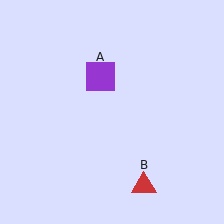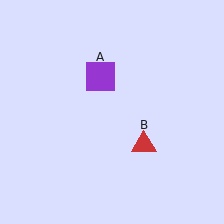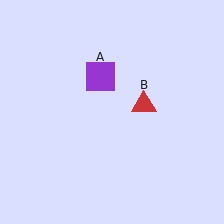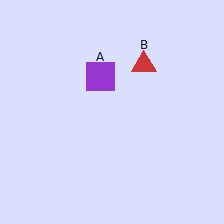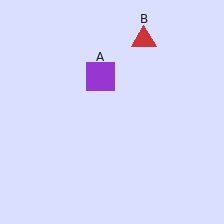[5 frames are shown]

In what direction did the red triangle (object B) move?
The red triangle (object B) moved up.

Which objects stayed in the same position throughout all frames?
Purple square (object A) remained stationary.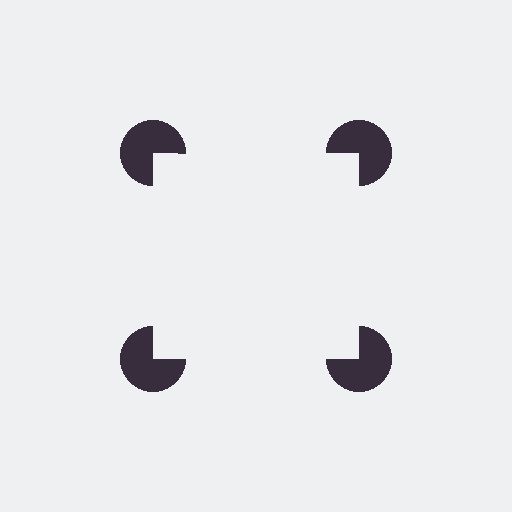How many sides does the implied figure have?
4 sides.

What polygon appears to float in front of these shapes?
An illusory square — its edges are inferred from the aligned wedge cuts in the pac-man discs, not physically drawn.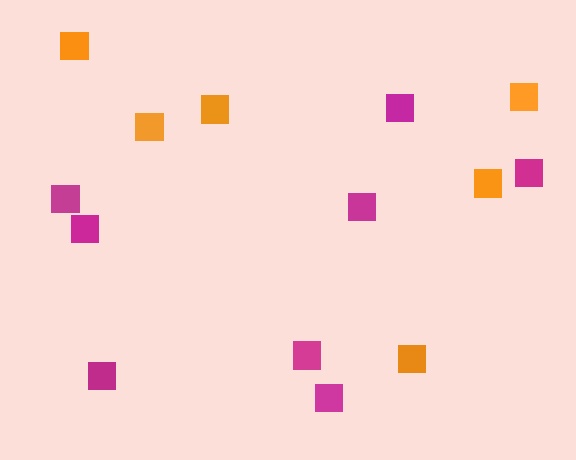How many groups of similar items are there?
There are 2 groups: one group of orange squares (6) and one group of magenta squares (8).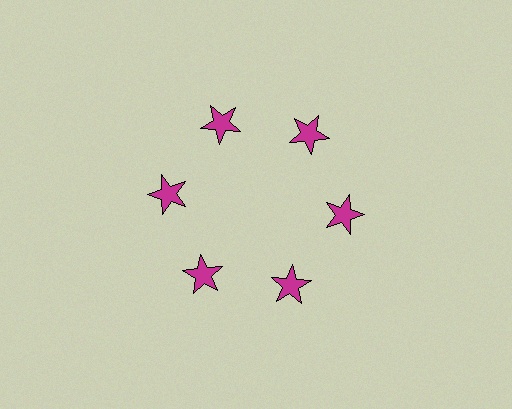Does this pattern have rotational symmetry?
Yes, this pattern has 6-fold rotational symmetry. It looks the same after rotating 60 degrees around the center.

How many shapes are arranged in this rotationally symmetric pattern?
There are 6 shapes, arranged in 6 groups of 1.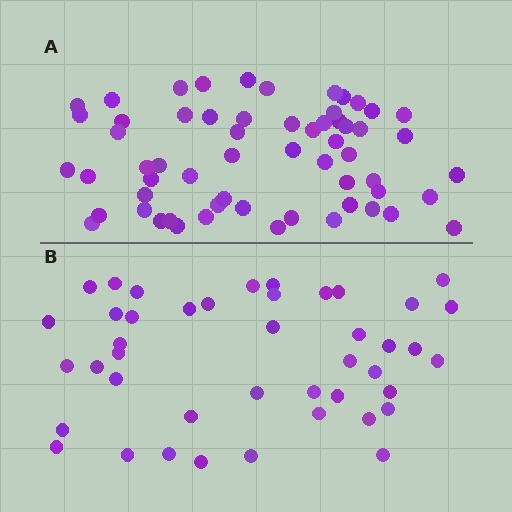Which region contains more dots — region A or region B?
Region A (the top region) has more dots.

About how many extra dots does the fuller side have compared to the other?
Region A has approximately 15 more dots than region B.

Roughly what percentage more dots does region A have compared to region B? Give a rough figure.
About 40% more.